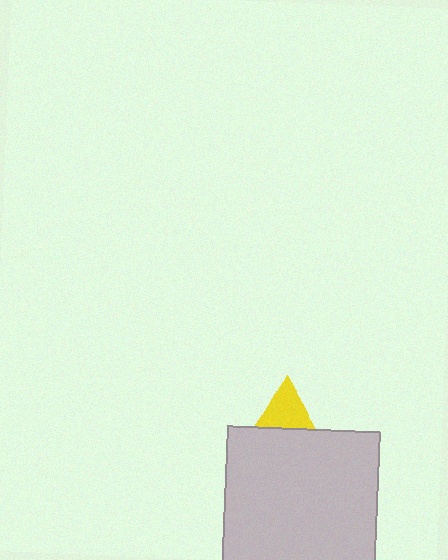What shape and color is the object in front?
The object in front is a light gray square.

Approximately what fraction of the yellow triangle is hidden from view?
Roughly 62% of the yellow triangle is hidden behind the light gray square.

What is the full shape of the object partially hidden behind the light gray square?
The partially hidden object is a yellow triangle.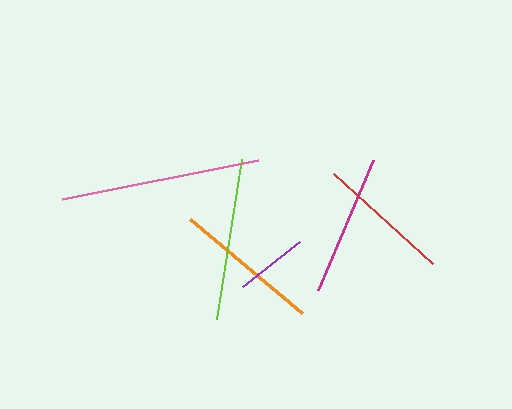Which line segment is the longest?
The pink line is the longest at approximately 200 pixels.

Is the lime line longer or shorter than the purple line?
The lime line is longer than the purple line.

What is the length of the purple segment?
The purple segment is approximately 73 pixels long.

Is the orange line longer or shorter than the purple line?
The orange line is longer than the purple line.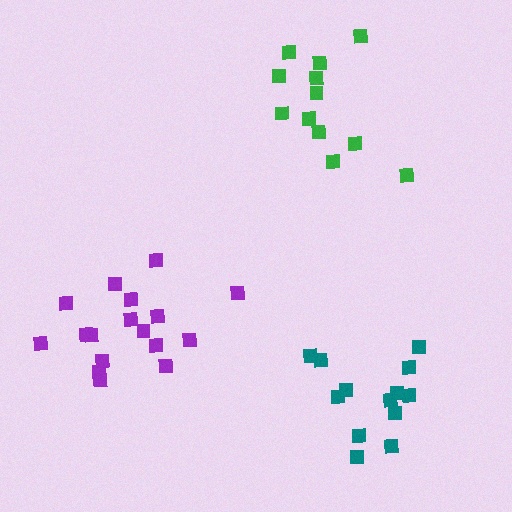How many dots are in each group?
Group 1: 13 dots, Group 2: 12 dots, Group 3: 17 dots (42 total).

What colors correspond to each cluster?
The clusters are colored: teal, green, purple.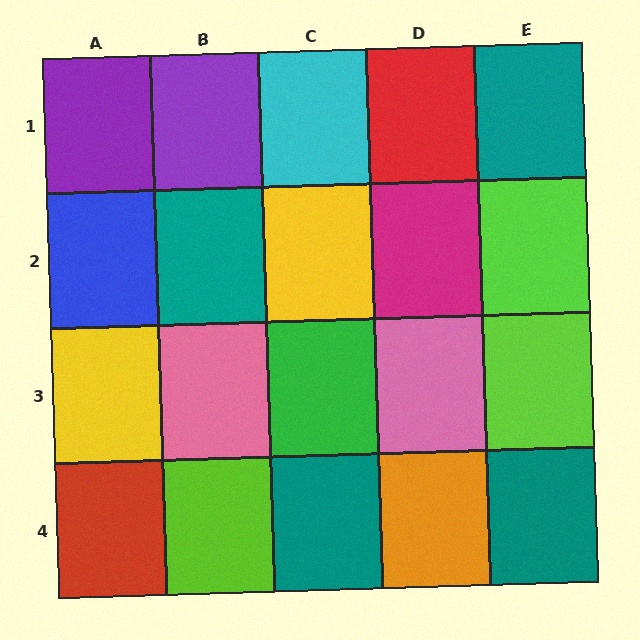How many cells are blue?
1 cell is blue.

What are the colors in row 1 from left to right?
Purple, purple, cyan, red, teal.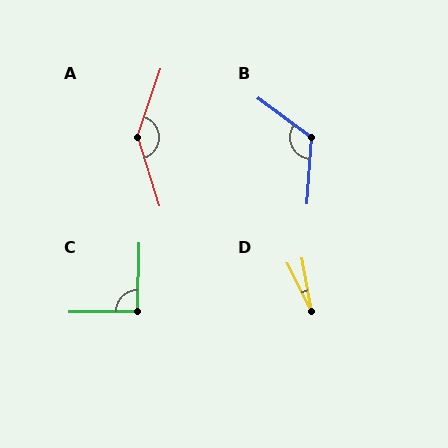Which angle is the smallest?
D, at approximately 17 degrees.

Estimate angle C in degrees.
Approximately 91 degrees.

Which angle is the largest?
A, at approximately 144 degrees.